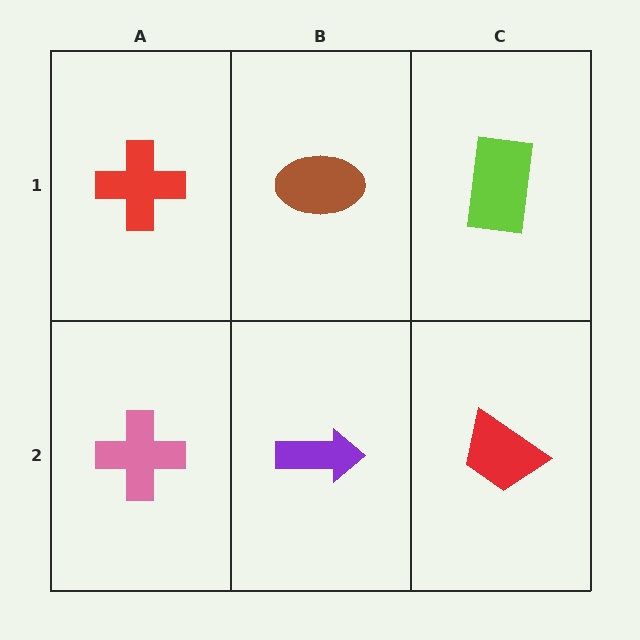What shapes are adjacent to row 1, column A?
A pink cross (row 2, column A), a brown ellipse (row 1, column B).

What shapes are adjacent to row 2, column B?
A brown ellipse (row 1, column B), a pink cross (row 2, column A), a red trapezoid (row 2, column C).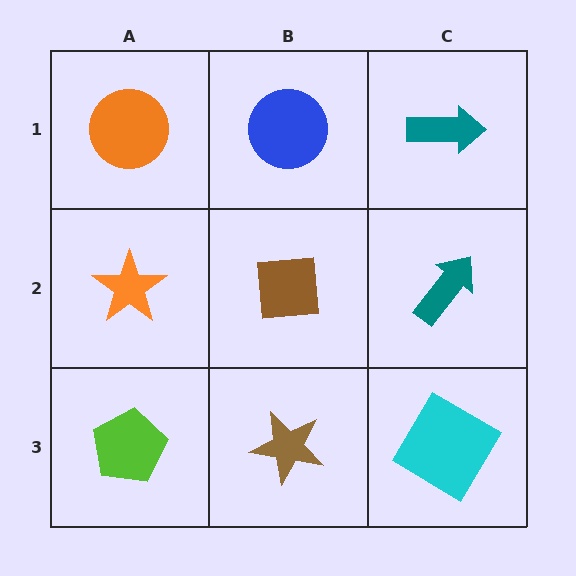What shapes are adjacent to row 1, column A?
An orange star (row 2, column A), a blue circle (row 1, column B).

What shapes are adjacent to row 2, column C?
A teal arrow (row 1, column C), a cyan diamond (row 3, column C), a brown square (row 2, column B).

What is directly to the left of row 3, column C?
A brown star.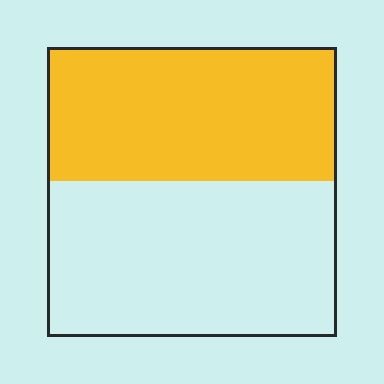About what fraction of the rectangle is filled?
About one half (1/2).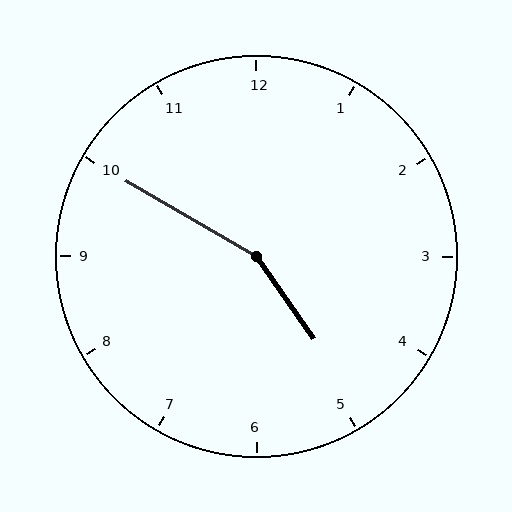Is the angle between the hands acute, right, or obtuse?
It is obtuse.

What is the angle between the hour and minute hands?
Approximately 155 degrees.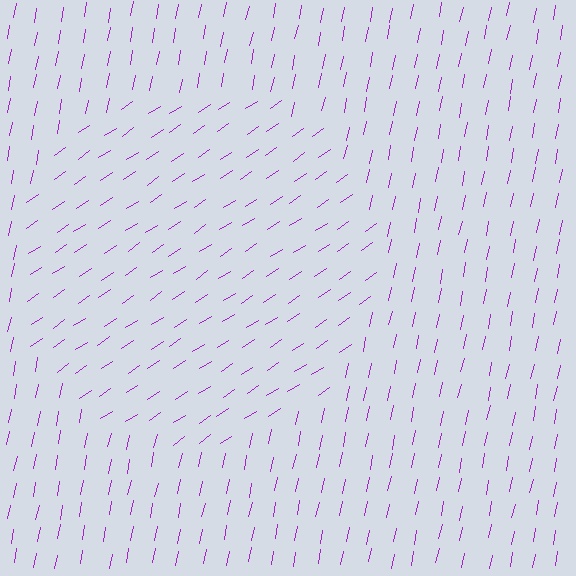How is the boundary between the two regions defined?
The boundary is defined purely by a change in line orientation (approximately 45 degrees difference). All lines are the same color and thickness.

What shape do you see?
I see a circle.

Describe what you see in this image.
The image is filled with small purple line segments. A circle region in the image has lines oriented differently from the surrounding lines, creating a visible texture boundary.